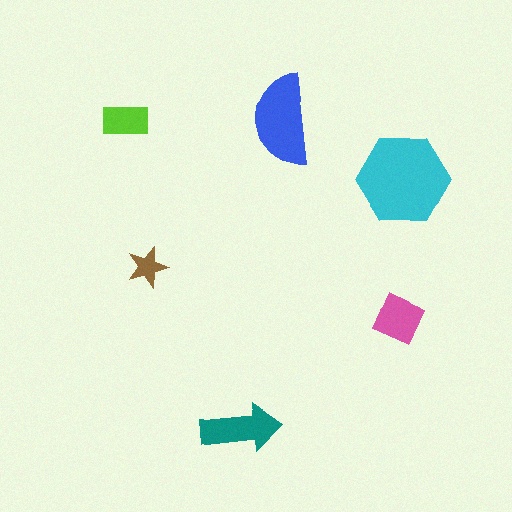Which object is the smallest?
The brown star.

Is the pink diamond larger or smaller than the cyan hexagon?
Smaller.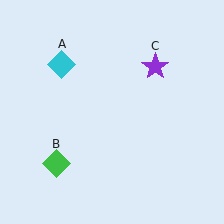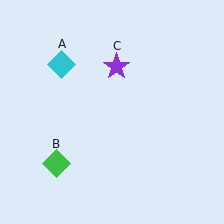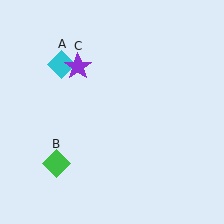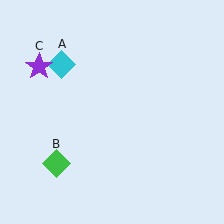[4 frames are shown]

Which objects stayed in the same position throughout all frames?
Cyan diamond (object A) and green diamond (object B) remained stationary.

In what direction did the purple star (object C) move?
The purple star (object C) moved left.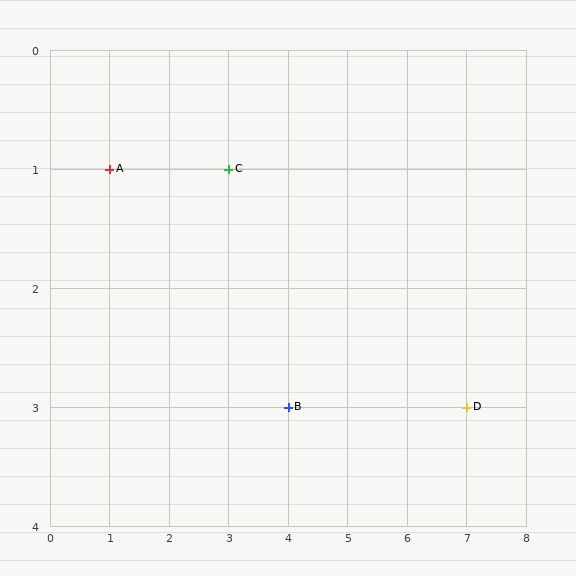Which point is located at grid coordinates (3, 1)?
Point C is at (3, 1).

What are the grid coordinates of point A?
Point A is at grid coordinates (1, 1).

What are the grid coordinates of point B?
Point B is at grid coordinates (4, 3).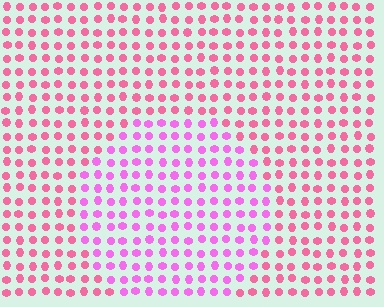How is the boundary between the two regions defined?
The boundary is defined purely by a slight shift in hue (about 33 degrees). Spacing, size, and orientation are identical on both sides.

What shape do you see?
I see a circle.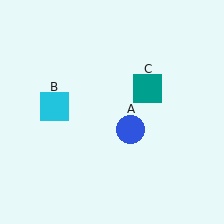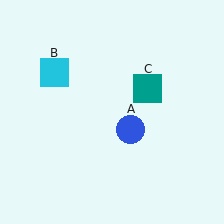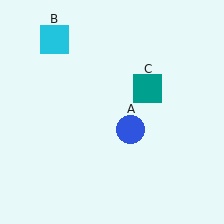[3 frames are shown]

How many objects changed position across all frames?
1 object changed position: cyan square (object B).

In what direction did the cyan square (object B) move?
The cyan square (object B) moved up.